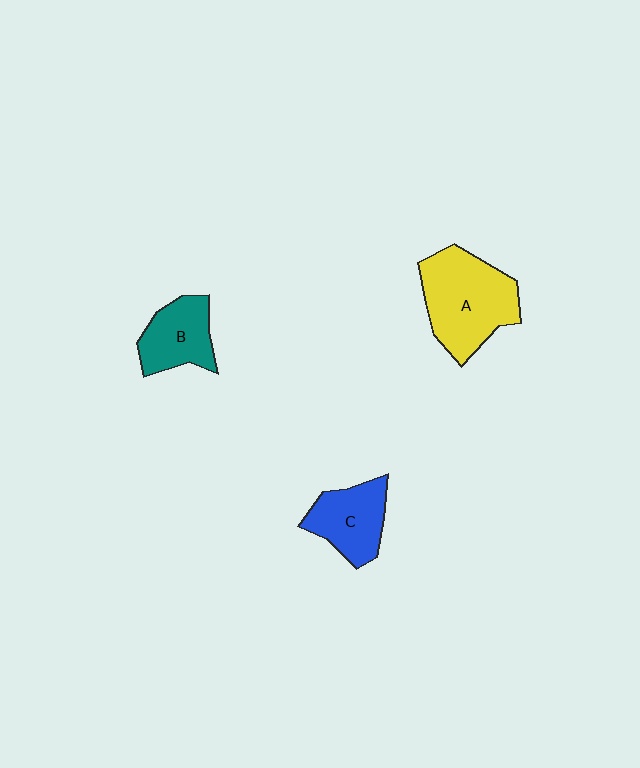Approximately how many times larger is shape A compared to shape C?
Approximately 1.6 times.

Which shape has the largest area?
Shape A (yellow).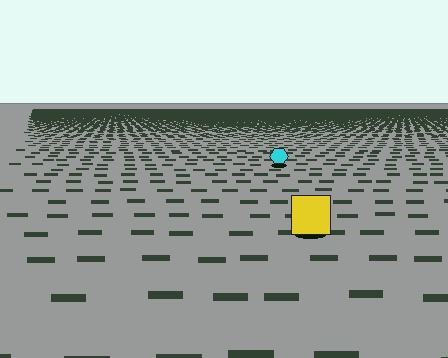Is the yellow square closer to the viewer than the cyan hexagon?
Yes. The yellow square is closer — you can tell from the texture gradient: the ground texture is coarser near it.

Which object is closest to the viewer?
The yellow square is closest. The texture marks near it are larger and more spread out.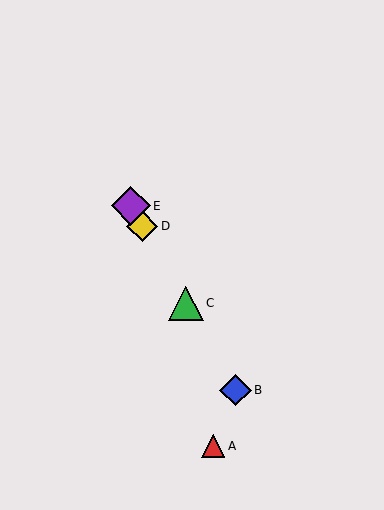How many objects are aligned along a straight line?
4 objects (B, C, D, E) are aligned along a straight line.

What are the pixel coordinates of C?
Object C is at (186, 303).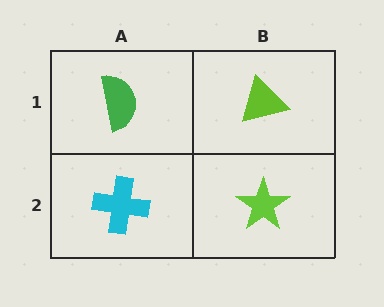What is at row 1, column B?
A lime triangle.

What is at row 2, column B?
A lime star.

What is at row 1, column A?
A green semicircle.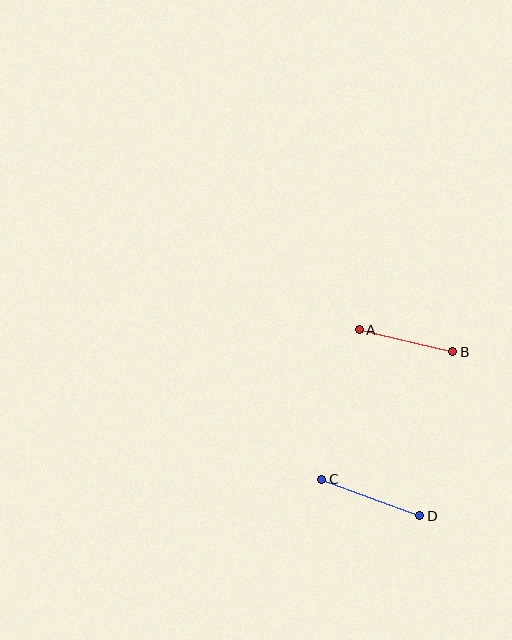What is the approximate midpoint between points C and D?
The midpoint is at approximately (371, 497) pixels.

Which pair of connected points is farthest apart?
Points C and D are farthest apart.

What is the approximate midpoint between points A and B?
The midpoint is at approximately (406, 341) pixels.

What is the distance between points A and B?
The distance is approximately 96 pixels.